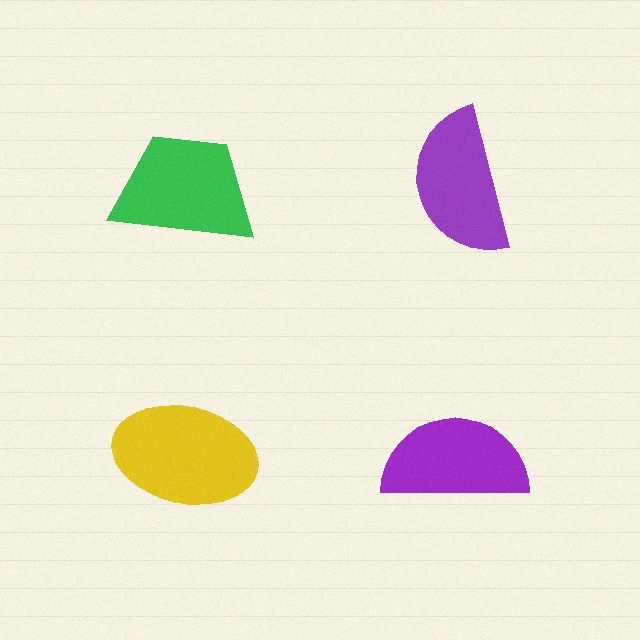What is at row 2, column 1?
A yellow ellipse.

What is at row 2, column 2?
A purple semicircle.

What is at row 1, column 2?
A purple semicircle.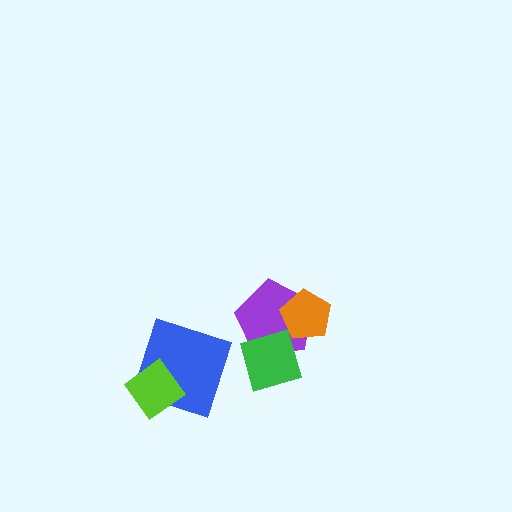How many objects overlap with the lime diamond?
1 object overlaps with the lime diamond.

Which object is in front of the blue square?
The lime diamond is in front of the blue square.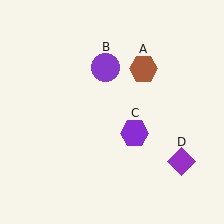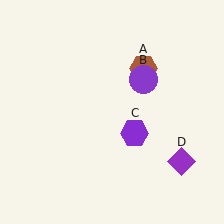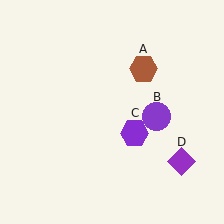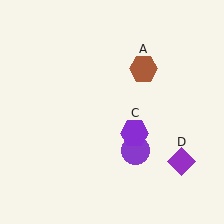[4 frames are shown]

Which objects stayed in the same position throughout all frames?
Brown hexagon (object A) and purple hexagon (object C) and purple diamond (object D) remained stationary.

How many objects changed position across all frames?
1 object changed position: purple circle (object B).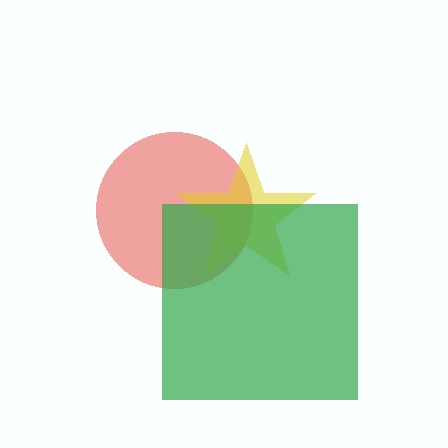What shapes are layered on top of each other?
The layered shapes are: a red circle, a yellow star, a green square.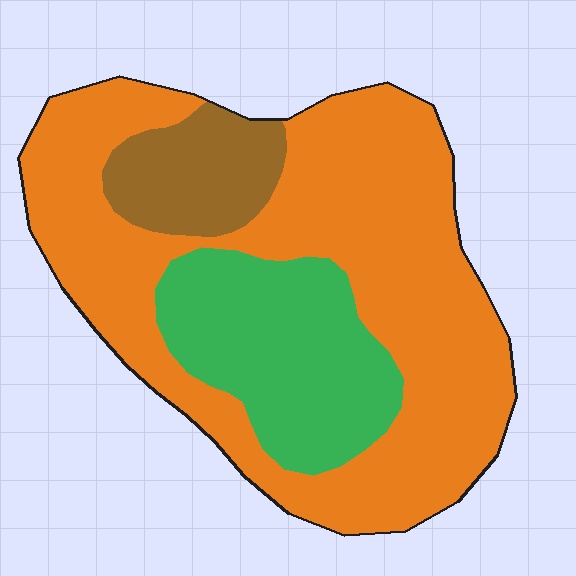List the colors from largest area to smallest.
From largest to smallest: orange, green, brown.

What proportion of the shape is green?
Green takes up about one quarter (1/4) of the shape.